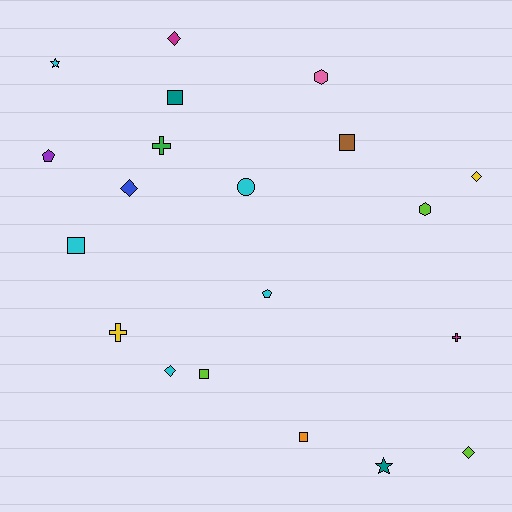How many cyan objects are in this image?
There are 5 cyan objects.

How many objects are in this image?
There are 20 objects.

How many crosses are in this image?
There are 3 crosses.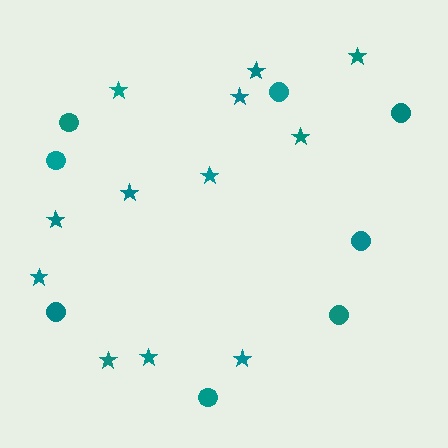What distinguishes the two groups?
There are 2 groups: one group of stars (12) and one group of circles (8).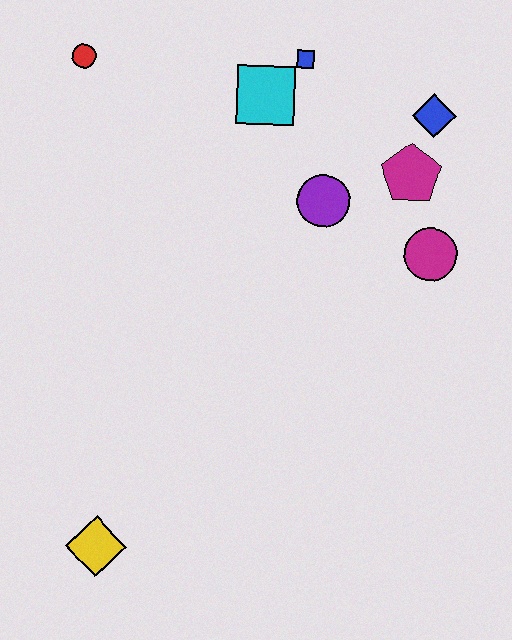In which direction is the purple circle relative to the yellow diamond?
The purple circle is above the yellow diamond.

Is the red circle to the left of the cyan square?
Yes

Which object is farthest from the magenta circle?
The yellow diamond is farthest from the magenta circle.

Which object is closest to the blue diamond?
The magenta pentagon is closest to the blue diamond.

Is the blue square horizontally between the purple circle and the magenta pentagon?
No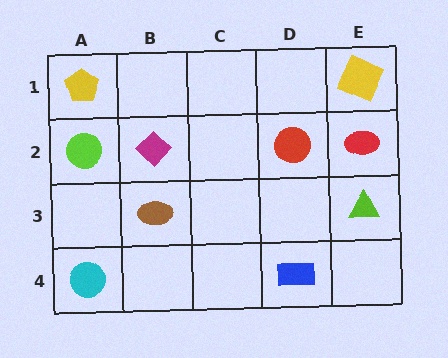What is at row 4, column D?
A blue rectangle.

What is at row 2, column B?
A magenta diamond.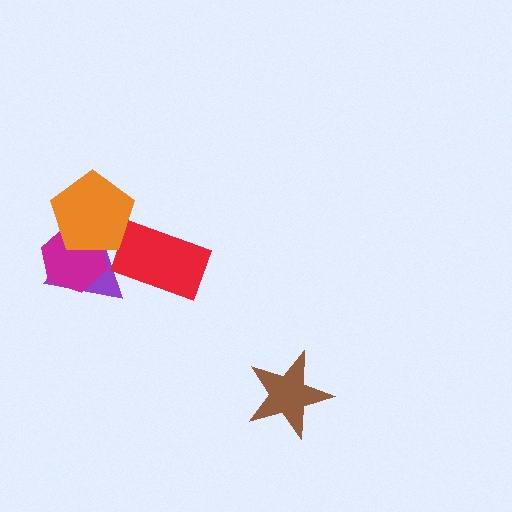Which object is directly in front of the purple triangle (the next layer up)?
The magenta hexagon is directly in front of the purple triangle.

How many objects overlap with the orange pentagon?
2 objects overlap with the orange pentagon.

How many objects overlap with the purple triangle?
3 objects overlap with the purple triangle.